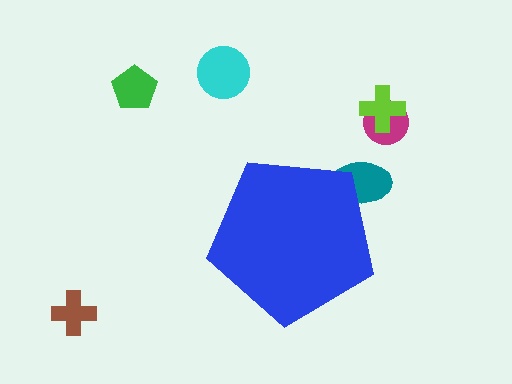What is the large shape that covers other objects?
A blue pentagon.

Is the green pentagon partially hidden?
No, the green pentagon is fully visible.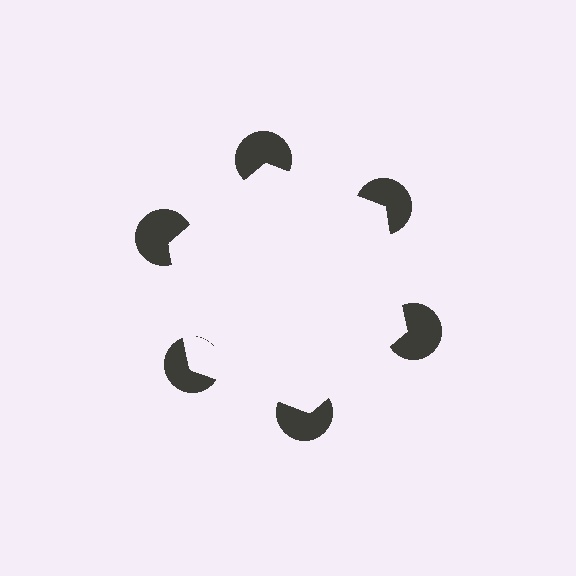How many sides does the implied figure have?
6 sides.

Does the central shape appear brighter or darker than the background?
It typically appears slightly brighter than the background, even though no actual brightness change is drawn.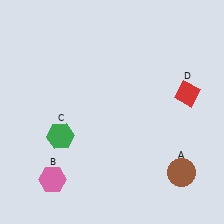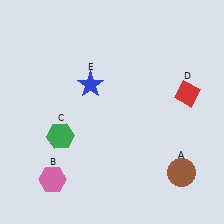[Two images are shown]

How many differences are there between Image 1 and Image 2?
There is 1 difference between the two images.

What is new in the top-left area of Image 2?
A blue star (E) was added in the top-left area of Image 2.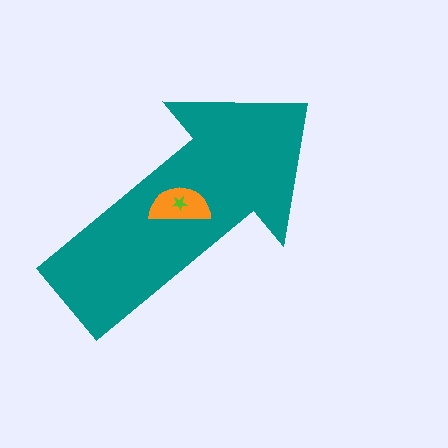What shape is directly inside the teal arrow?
The orange semicircle.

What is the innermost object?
The lime star.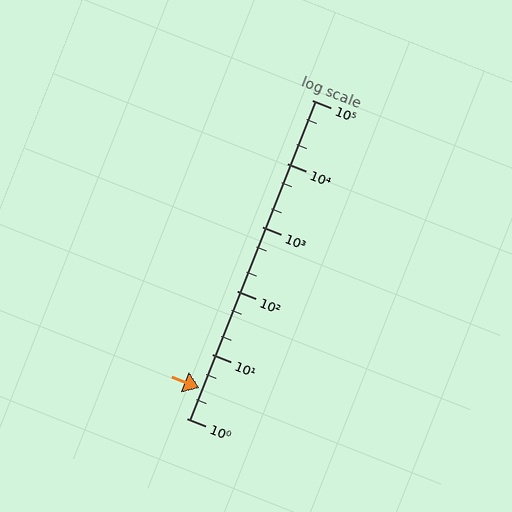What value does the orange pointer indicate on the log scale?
The pointer indicates approximately 3.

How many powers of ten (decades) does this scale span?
The scale spans 5 decades, from 1 to 100000.